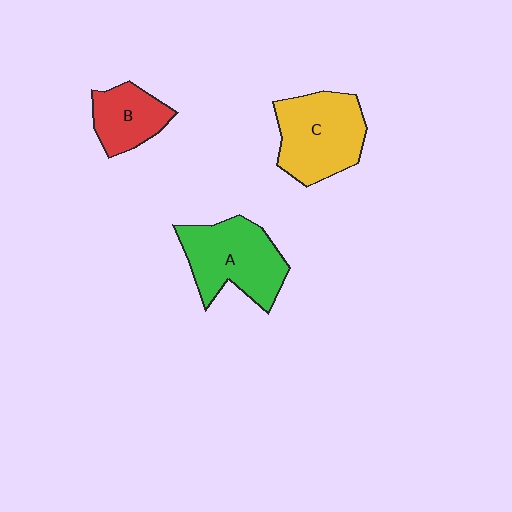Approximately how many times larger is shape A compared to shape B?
Approximately 1.7 times.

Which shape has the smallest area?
Shape B (red).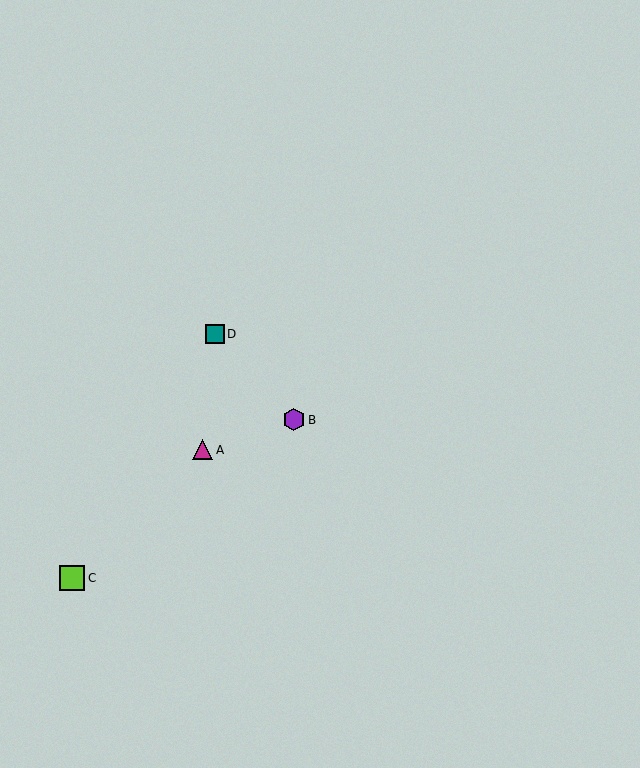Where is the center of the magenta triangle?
The center of the magenta triangle is at (203, 450).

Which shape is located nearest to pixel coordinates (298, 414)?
The purple hexagon (labeled B) at (294, 420) is nearest to that location.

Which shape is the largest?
The lime square (labeled C) is the largest.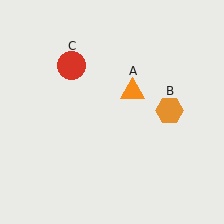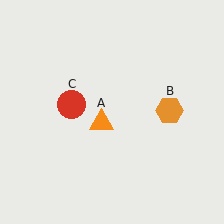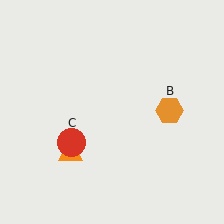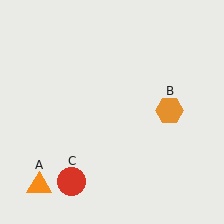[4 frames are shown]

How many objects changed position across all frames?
2 objects changed position: orange triangle (object A), red circle (object C).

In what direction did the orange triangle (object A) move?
The orange triangle (object A) moved down and to the left.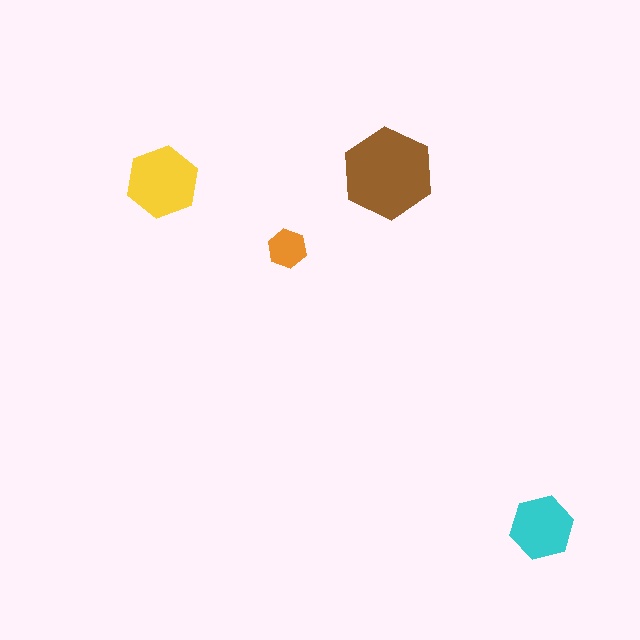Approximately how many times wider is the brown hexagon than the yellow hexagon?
About 1.5 times wider.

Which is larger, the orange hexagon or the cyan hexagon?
The cyan one.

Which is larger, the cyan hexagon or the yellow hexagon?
The yellow one.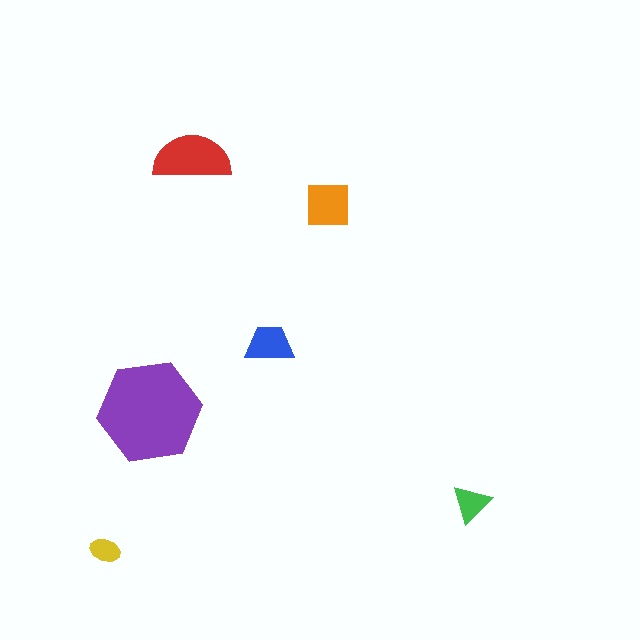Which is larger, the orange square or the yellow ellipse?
The orange square.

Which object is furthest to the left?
The yellow ellipse is leftmost.